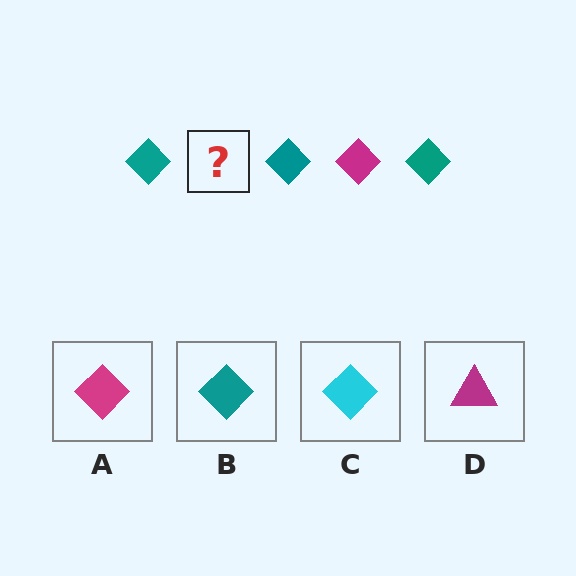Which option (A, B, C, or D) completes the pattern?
A.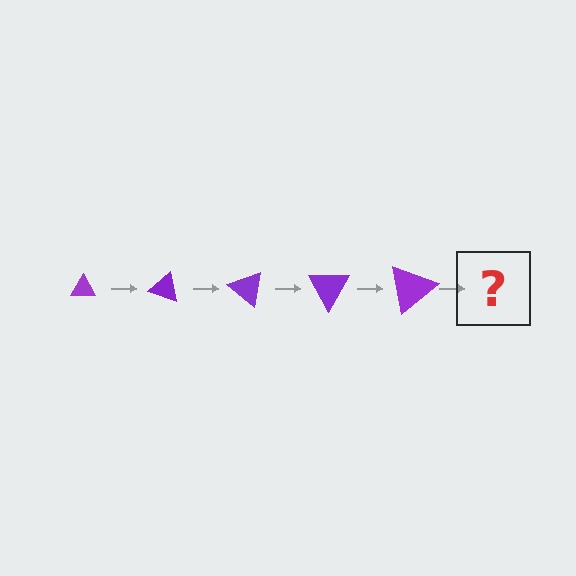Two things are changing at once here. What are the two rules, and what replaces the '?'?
The two rules are that the triangle grows larger each step and it rotates 20 degrees each step. The '?' should be a triangle, larger than the previous one and rotated 100 degrees from the start.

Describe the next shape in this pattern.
It should be a triangle, larger than the previous one and rotated 100 degrees from the start.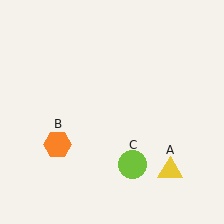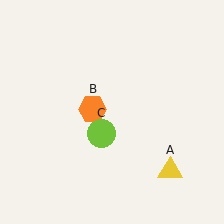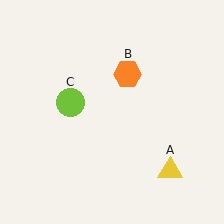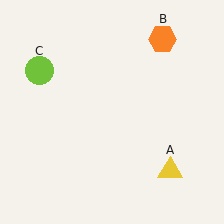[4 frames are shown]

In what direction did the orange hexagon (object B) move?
The orange hexagon (object B) moved up and to the right.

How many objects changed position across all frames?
2 objects changed position: orange hexagon (object B), lime circle (object C).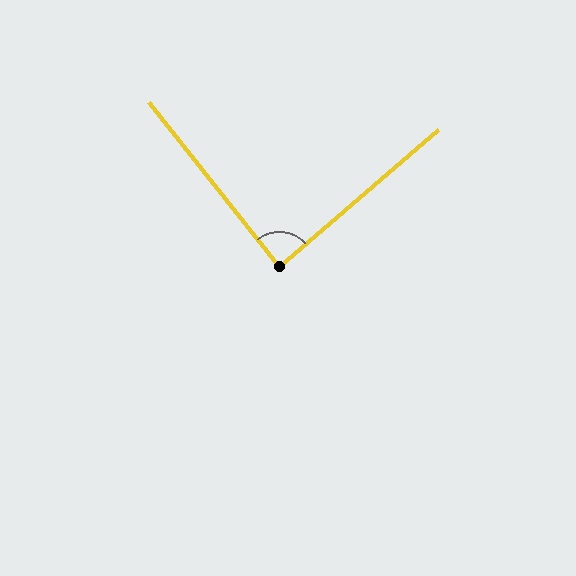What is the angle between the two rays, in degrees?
Approximately 88 degrees.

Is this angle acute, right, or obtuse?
It is approximately a right angle.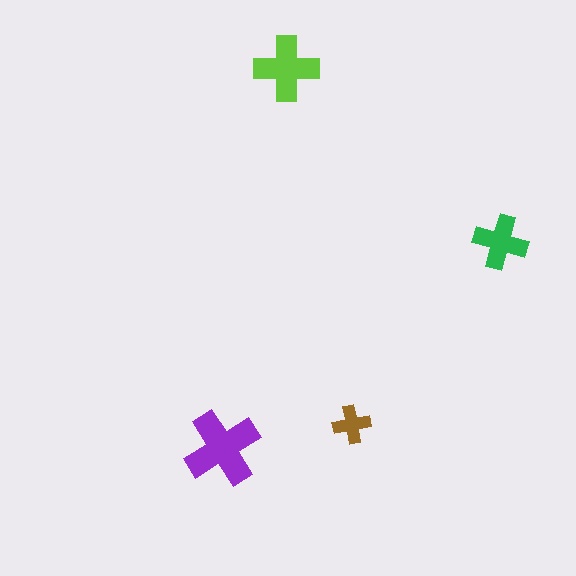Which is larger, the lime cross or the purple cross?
The purple one.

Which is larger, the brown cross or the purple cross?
The purple one.